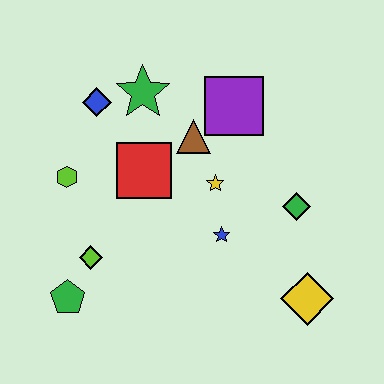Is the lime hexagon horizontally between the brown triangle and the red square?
No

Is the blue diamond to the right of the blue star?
No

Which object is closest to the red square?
The brown triangle is closest to the red square.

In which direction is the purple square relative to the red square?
The purple square is to the right of the red square.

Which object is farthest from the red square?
The yellow diamond is farthest from the red square.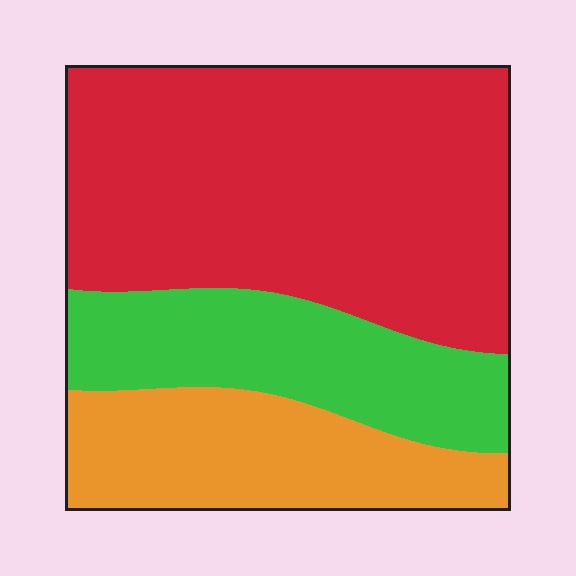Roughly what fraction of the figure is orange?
Orange covers roughly 20% of the figure.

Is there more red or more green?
Red.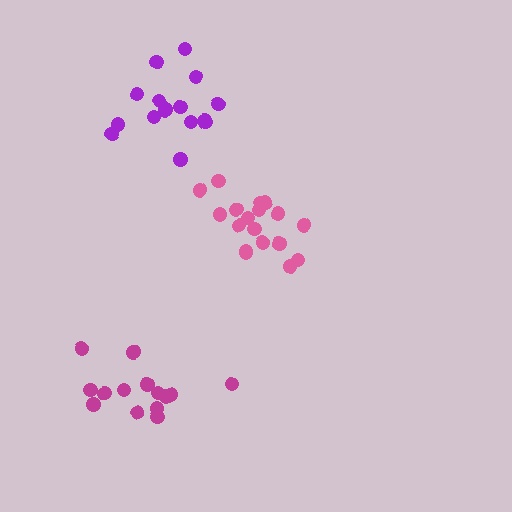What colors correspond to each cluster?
The clusters are colored: pink, purple, magenta.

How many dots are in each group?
Group 1: 18 dots, Group 2: 15 dots, Group 3: 14 dots (47 total).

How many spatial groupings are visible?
There are 3 spatial groupings.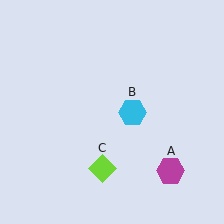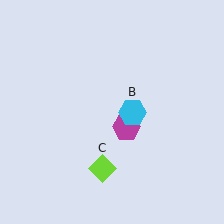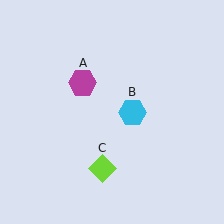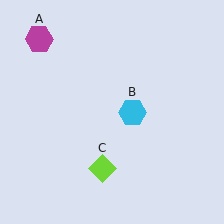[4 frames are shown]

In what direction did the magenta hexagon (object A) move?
The magenta hexagon (object A) moved up and to the left.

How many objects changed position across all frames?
1 object changed position: magenta hexagon (object A).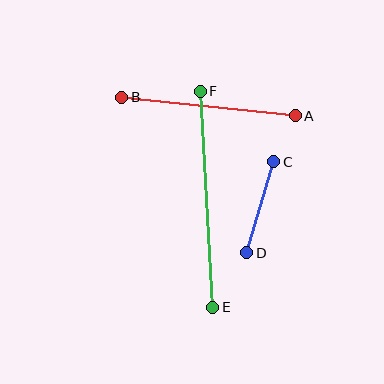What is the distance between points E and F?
The distance is approximately 216 pixels.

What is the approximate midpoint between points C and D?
The midpoint is at approximately (260, 207) pixels.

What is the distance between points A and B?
The distance is approximately 174 pixels.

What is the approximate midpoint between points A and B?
The midpoint is at approximately (208, 107) pixels.